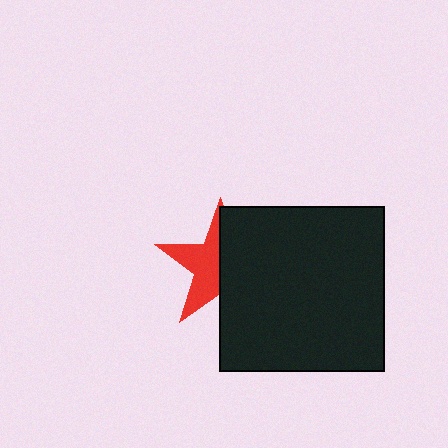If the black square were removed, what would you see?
You would see the complete red star.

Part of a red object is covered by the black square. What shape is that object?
It is a star.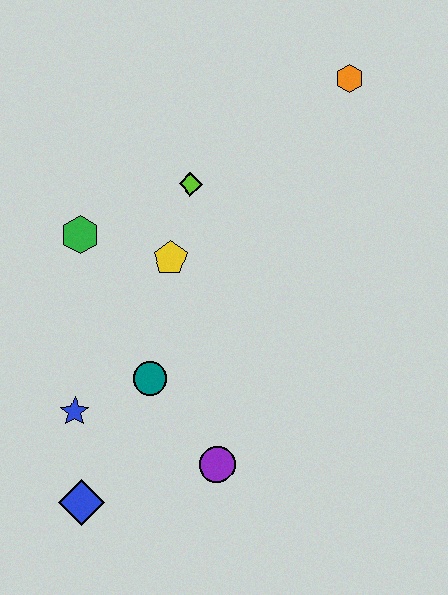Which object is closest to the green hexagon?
The yellow pentagon is closest to the green hexagon.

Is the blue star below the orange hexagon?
Yes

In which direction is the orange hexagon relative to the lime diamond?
The orange hexagon is to the right of the lime diamond.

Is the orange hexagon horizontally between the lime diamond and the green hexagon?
No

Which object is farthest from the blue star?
The orange hexagon is farthest from the blue star.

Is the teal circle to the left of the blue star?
No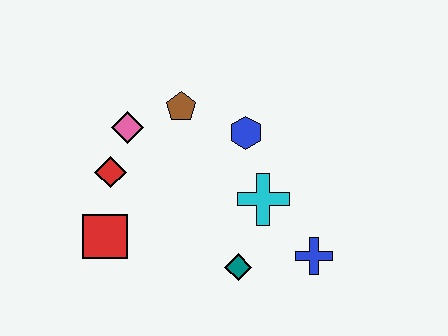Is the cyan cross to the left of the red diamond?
No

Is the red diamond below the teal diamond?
No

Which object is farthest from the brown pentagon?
The blue cross is farthest from the brown pentagon.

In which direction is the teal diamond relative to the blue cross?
The teal diamond is to the left of the blue cross.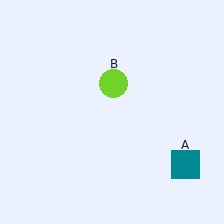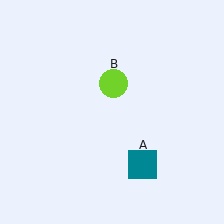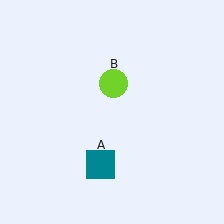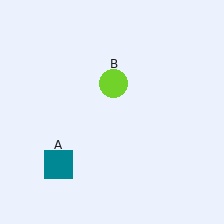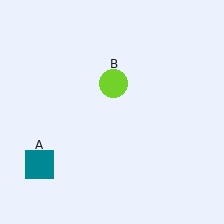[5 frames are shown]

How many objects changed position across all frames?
1 object changed position: teal square (object A).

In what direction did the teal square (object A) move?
The teal square (object A) moved left.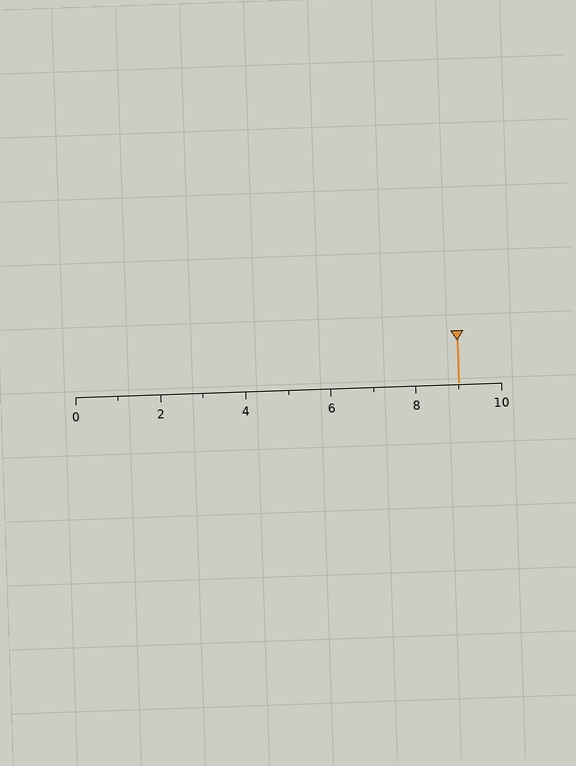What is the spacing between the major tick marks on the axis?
The major ticks are spaced 2 apart.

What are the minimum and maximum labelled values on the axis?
The axis runs from 0 to 10.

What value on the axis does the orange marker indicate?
The marker indicates approximately 9.